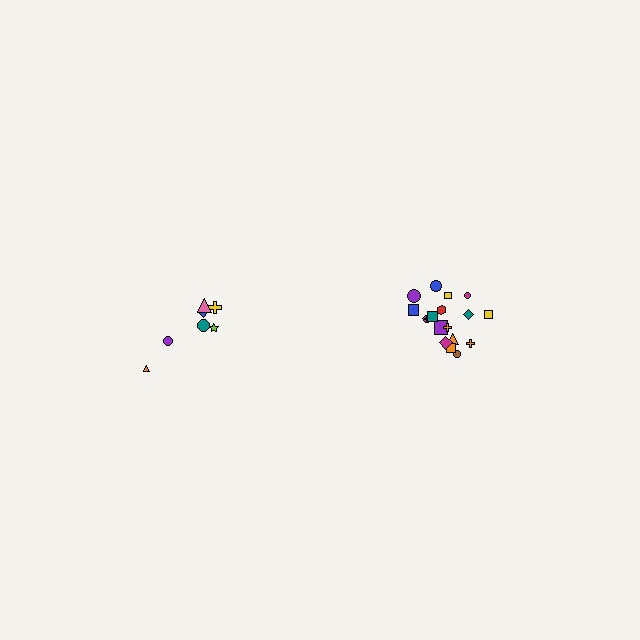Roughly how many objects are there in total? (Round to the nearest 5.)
Roughly 25 objects in total.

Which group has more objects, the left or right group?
The right group.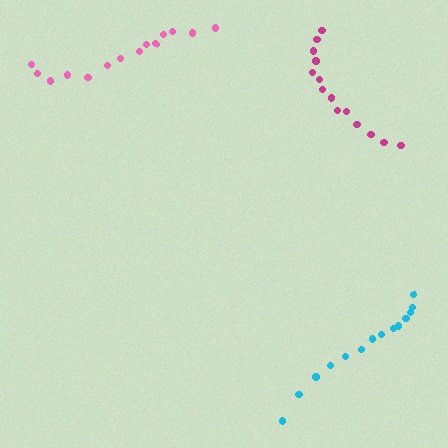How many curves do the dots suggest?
There are 3 distinct paths.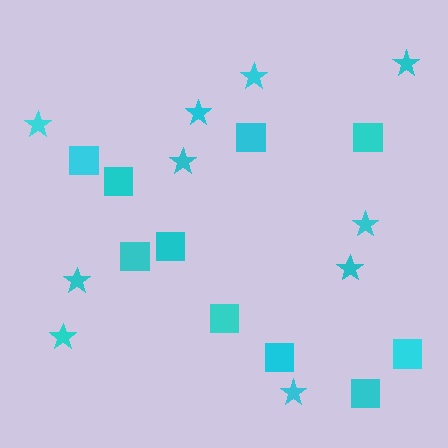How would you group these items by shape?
There are 2 groups: one group of squares (10) and one group of stars (10).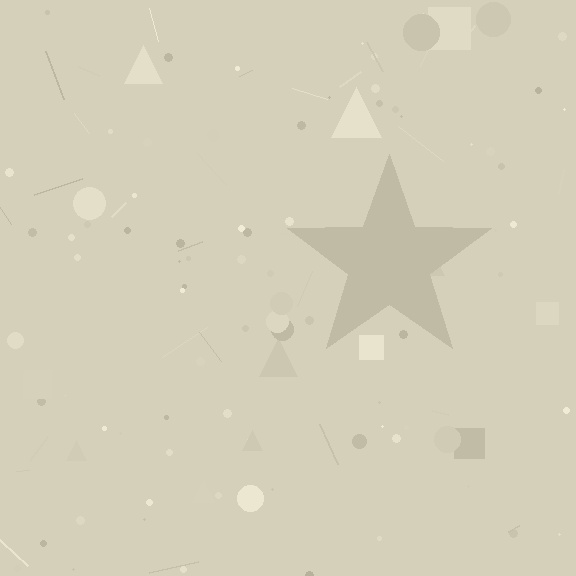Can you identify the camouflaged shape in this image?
The camouflaged shape is a star.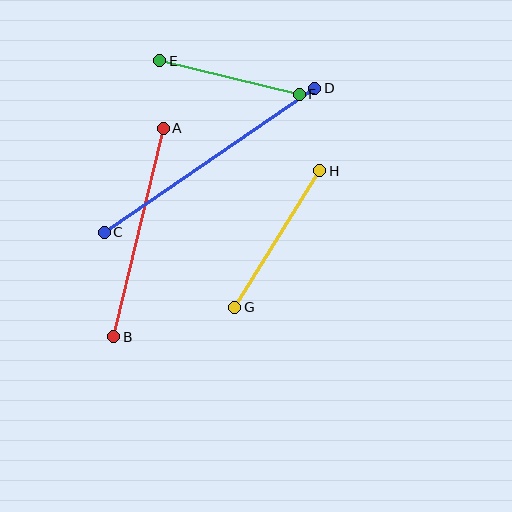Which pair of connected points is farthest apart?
Points C and D are farthest apart.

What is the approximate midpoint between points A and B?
The midpoint is at approximately (139, 232) pixels.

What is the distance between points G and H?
The distance is approximately 161 pixels.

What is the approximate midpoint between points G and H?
The midpoint is at approximately (277, 239) pixels.